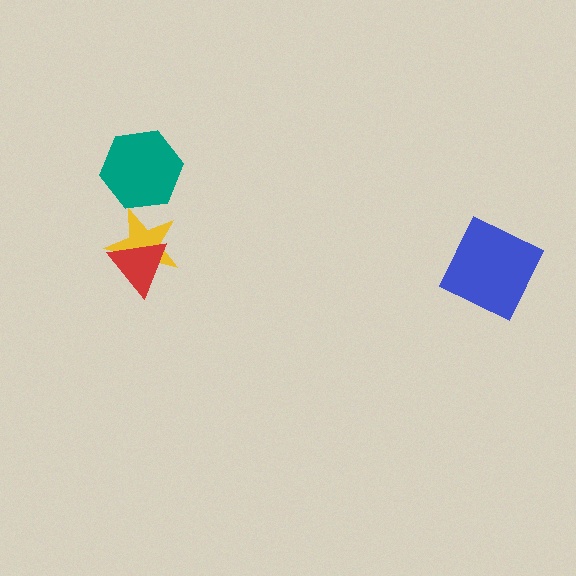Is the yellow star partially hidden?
Yes, it is partially covered by another shape.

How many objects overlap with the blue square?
0 objects overlap with the blue square.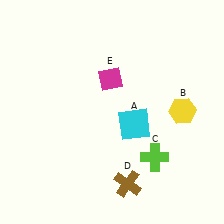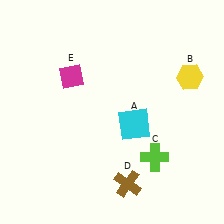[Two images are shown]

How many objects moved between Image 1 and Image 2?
2 objects moved between the two images.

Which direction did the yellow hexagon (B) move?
The yellow hexagon (B) moved up.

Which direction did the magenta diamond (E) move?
The magenta diamond (E) moved left.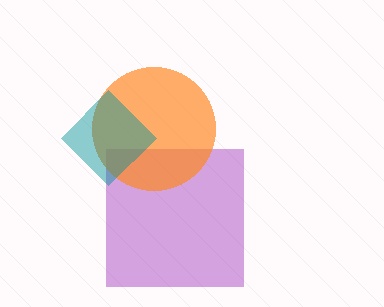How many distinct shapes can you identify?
There are 3 distinct shapes: a purple square, an orange circle, a teal diamond.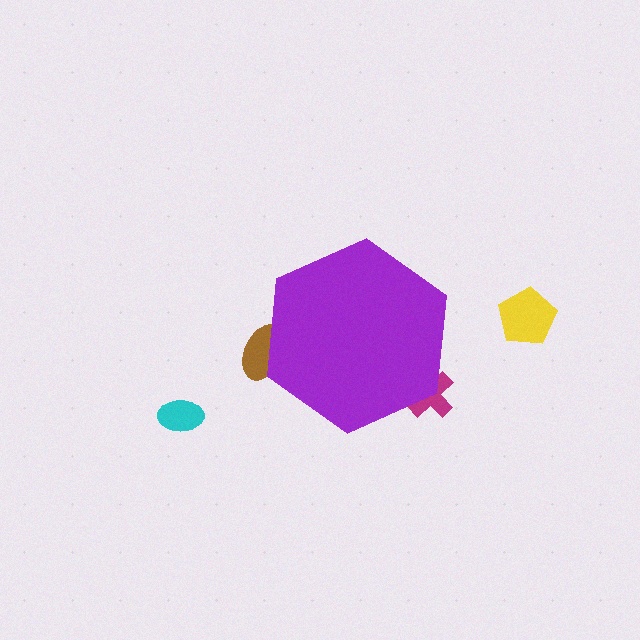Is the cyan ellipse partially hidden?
No, the cyan ellipse is fully visible.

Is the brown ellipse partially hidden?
Yes, the brown ellipse is partially hidden behind the purple hexagon.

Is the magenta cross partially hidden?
Yes, the magenta cross is partially hidden behind the purple hexagon.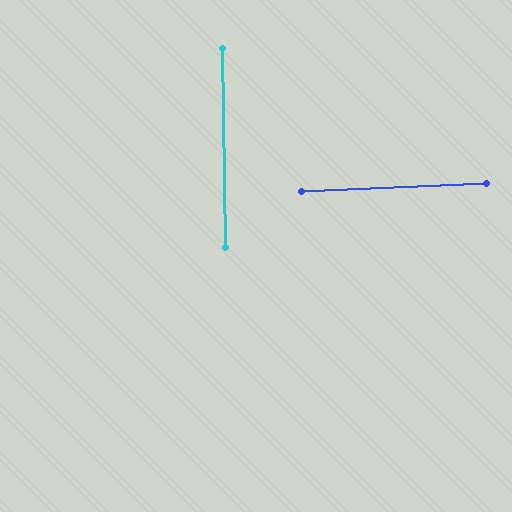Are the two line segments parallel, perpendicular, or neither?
Perpendicular — they meet at approximately 88°.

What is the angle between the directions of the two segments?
Approximately 88 degrees.